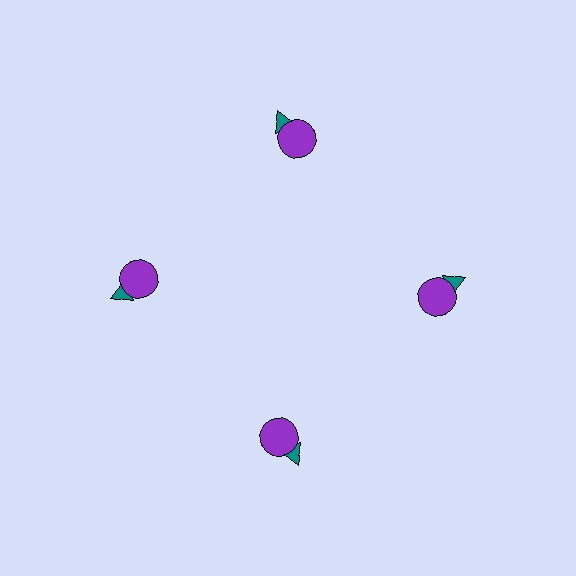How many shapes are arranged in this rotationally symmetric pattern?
There are 8 shapes, arranged in 4 groups of 2.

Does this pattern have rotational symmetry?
Yes, this pattern has 4-fold rotational symmetry. It looks the same after rotating 90 degrees around the center.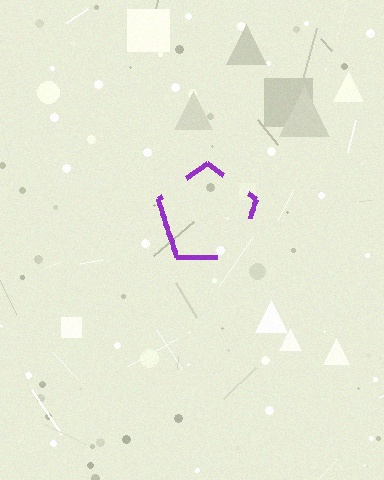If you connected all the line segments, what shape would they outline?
They would outline a pentagon.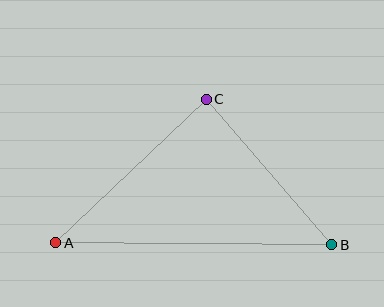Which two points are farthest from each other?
Points A and B are farthest from each other.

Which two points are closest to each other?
Points B and C are closest to each other.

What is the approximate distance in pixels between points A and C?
The distance between A and C is approximately 208 pixels.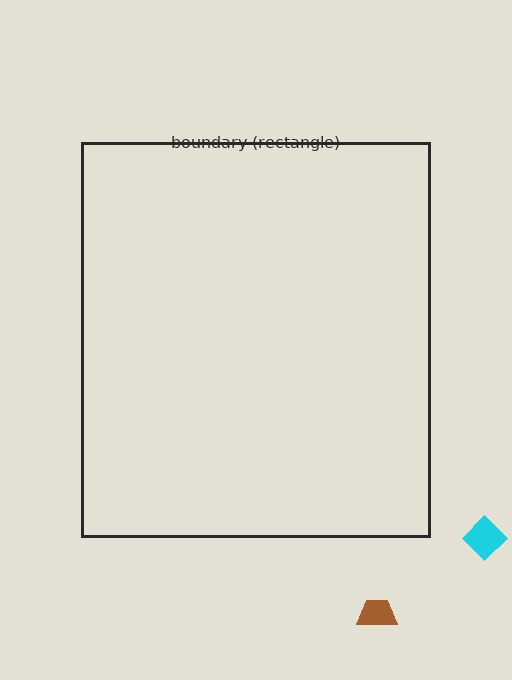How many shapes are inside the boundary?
0 inside, 2 outside.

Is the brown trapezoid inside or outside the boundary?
Outside.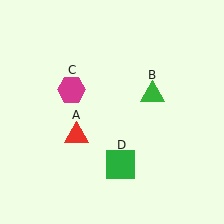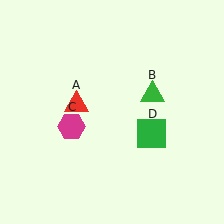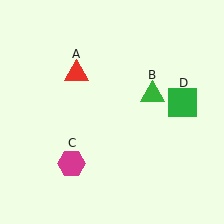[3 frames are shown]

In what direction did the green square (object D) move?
The green square (object D) moved up and to the right.